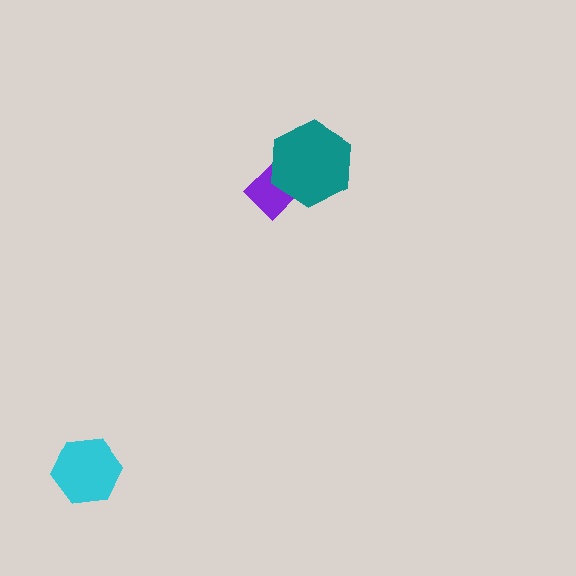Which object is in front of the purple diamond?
The teal hexagon is in front of the purple diamond.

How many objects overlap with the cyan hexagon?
0 objects overlap with the cyan hexagon.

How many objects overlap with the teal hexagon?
1 object overlaps with the teal hexagon.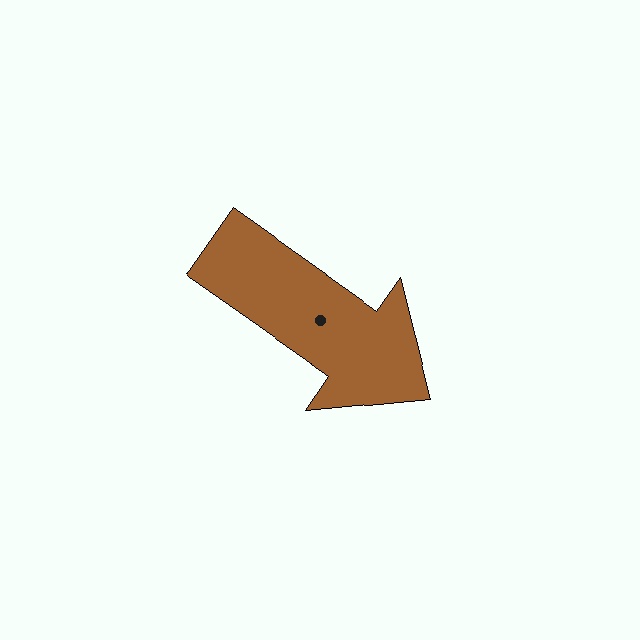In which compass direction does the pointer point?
Southeast.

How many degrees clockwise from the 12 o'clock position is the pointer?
Approximately 125 degrees.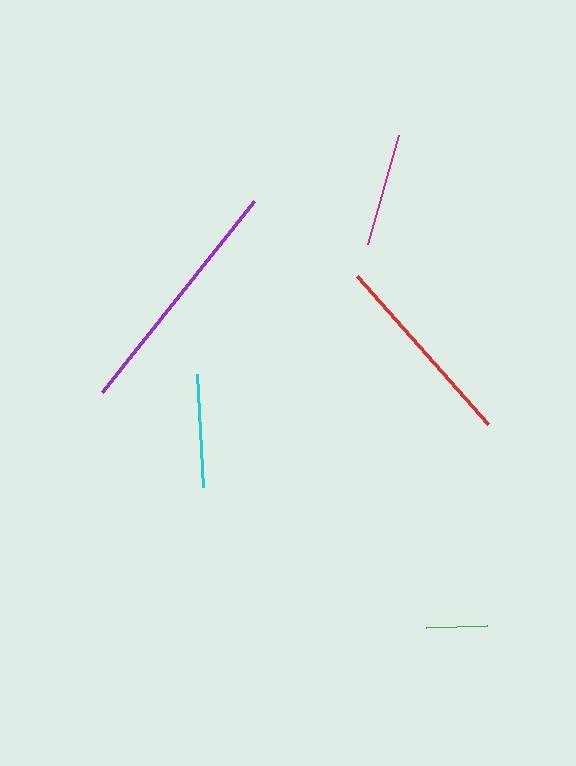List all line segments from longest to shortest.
From longest to shortest: purple, red, cyan, magenta, green.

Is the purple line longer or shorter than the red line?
The purple line is longer than the red line.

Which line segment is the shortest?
The green line is the shortest at approximately 61 pixels.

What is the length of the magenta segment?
The magenta segment is approximately 113 pixels long.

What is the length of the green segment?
The green segment is approximately 61 pixels long.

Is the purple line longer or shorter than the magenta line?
The purple line is longer than the magenta line.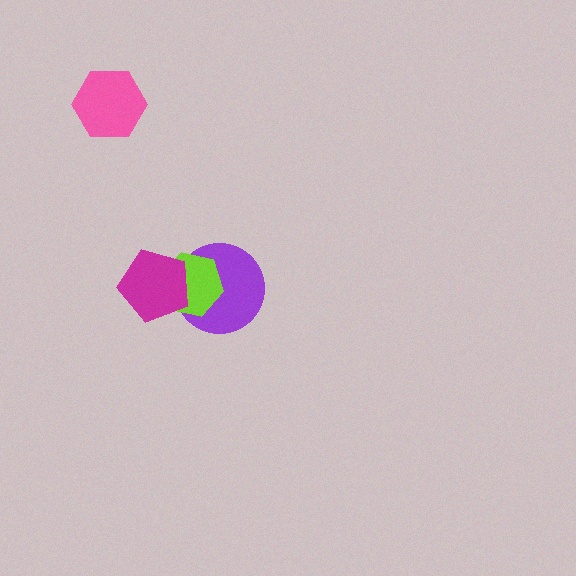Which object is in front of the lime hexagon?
The magenta pentagon is in front of the lime hexagon.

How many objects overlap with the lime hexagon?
2 objects overlap with the lime hexagon.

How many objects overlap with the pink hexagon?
0 objects overlap with the pink hexagon.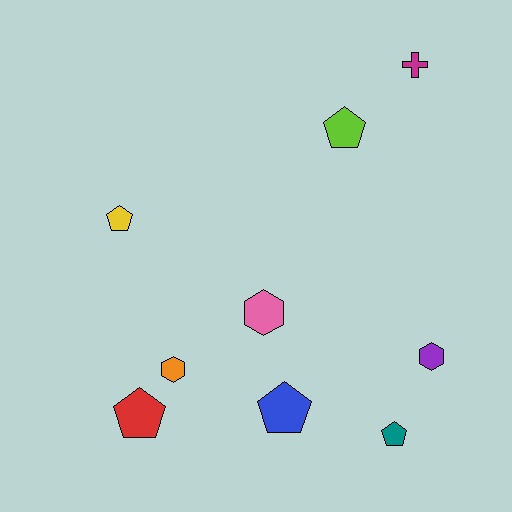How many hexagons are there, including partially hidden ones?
There are 3 hexagons.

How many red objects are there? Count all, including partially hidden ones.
There is 1 red object.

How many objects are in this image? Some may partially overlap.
There are 9 objects.